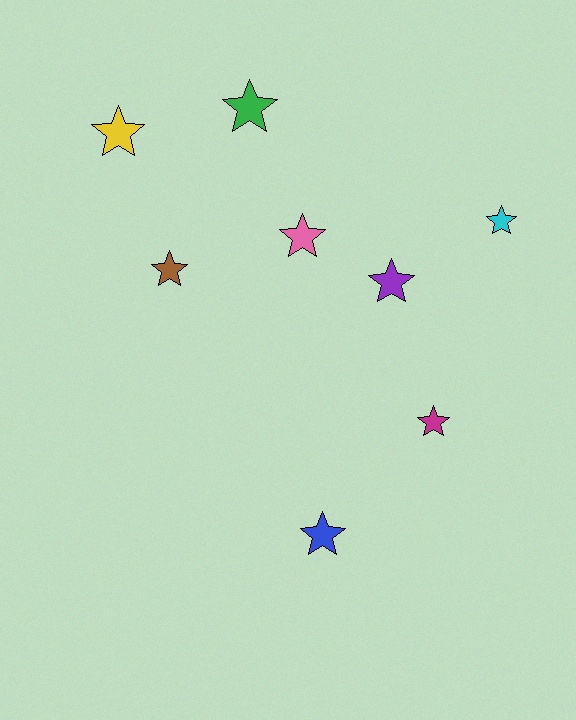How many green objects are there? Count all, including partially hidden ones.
There is 1 green object.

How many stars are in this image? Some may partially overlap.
There are 8 stars.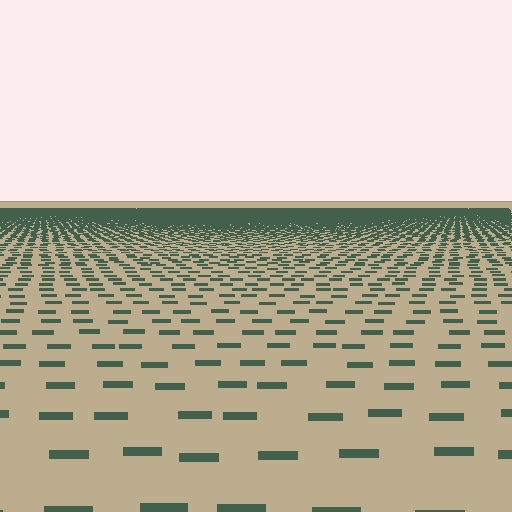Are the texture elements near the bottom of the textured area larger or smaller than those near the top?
Larger. Near the bottom, elements are closer to the viewer and appear at a bigger on-screen size.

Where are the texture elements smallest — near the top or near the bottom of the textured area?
Near the top.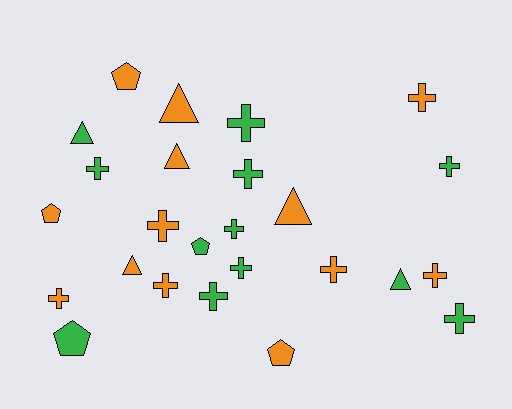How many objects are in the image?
There are 25 objects.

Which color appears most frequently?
Orange, with 13 objects.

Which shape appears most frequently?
Cross, with 14 objects.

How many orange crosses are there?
There are 6 orange crosses.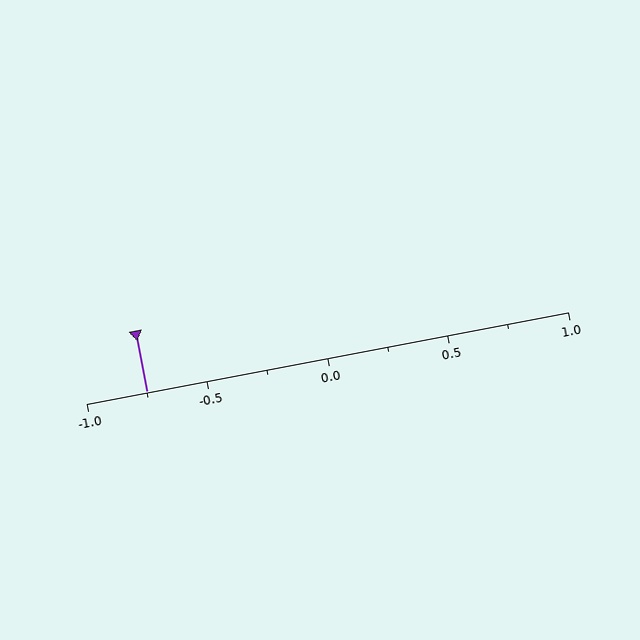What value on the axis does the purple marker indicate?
The marker indicates approximately -0.75.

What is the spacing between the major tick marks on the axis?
The major ticks are spaced 0.5 apart.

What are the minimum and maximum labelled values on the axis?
The axis runs from -1.0 to 1.0.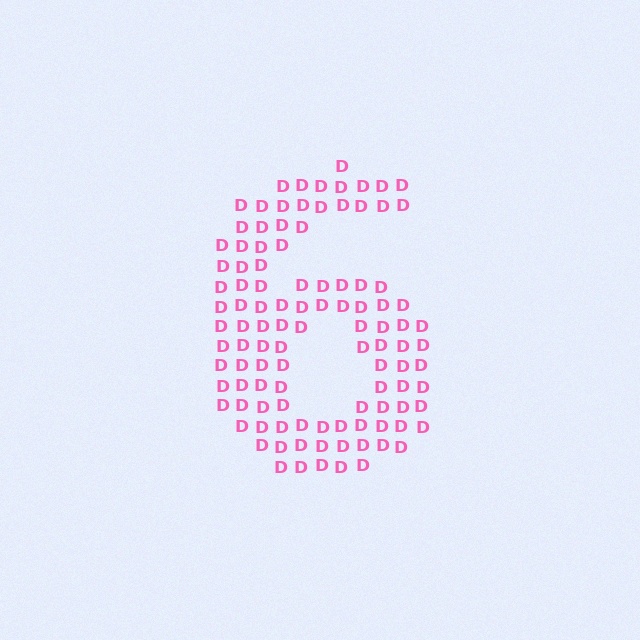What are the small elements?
The small elements are letter D's.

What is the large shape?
The large shape is the digit 6.